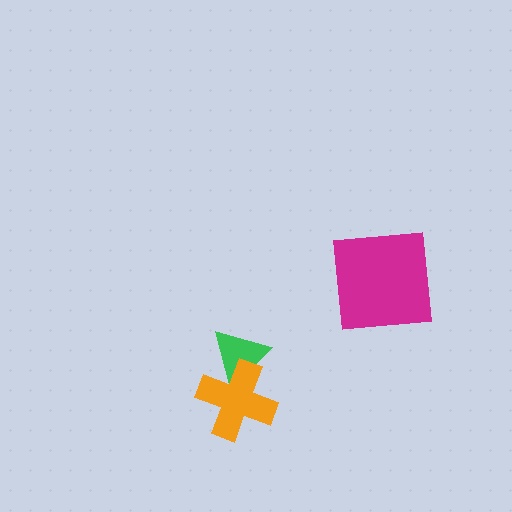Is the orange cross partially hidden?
No, no other shape covers it.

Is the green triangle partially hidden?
Yes, it is partially covered by another shape.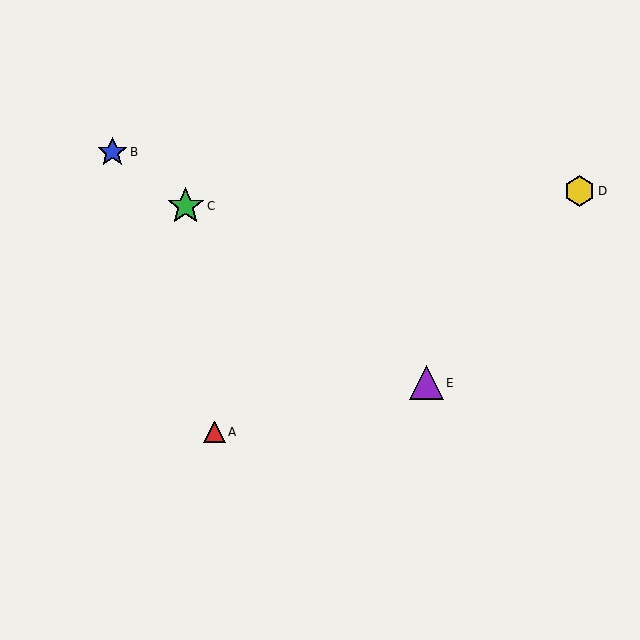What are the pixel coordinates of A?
Object A is at (215, 432).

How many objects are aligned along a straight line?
3 objects (B, C, E) are aligned along a straight line.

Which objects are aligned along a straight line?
Objects B, C, E are aligned along a straight line.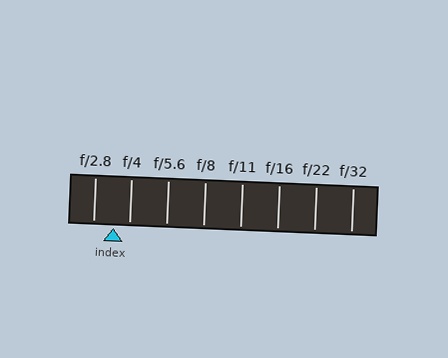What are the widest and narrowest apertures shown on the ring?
The widest aperture shown is f/2.8 and the narrowest is f/32.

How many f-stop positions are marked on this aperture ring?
There are 8 f-stop positions marked.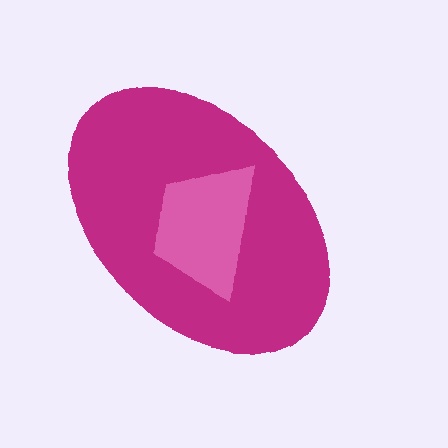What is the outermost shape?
The magenta ellipse.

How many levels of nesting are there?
2.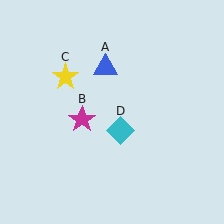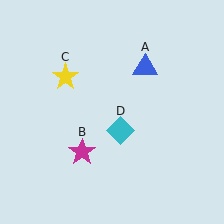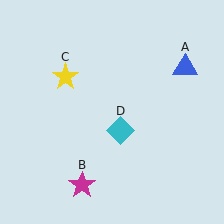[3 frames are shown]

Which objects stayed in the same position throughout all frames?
Yellow star (object C) and cyan diamond (object D) remained stationary.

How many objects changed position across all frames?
2 objects changed position: blue triangle (object A), magenta star (object B).